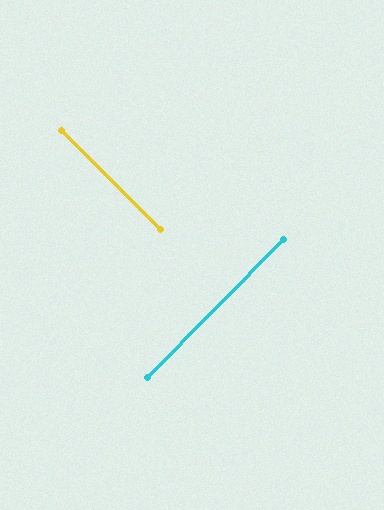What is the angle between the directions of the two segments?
Approximately 90 degrees.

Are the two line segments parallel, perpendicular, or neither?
Perpendicular — they meet at approximately 90°.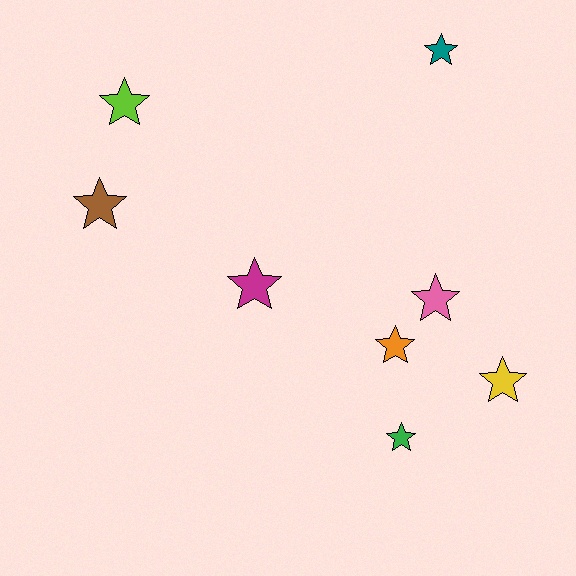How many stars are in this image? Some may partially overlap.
There are 8 stars.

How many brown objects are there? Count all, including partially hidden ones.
There is 1 brown object.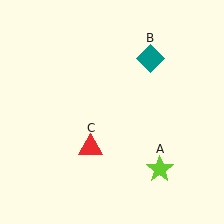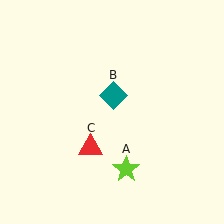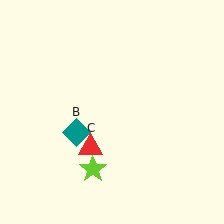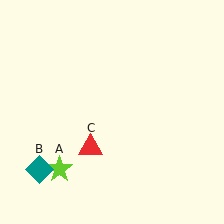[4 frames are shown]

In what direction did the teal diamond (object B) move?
The teal diamond (object B) moved down and to the left.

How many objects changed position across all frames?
2 objects changed position: lime star (object A), teal diamond (object B).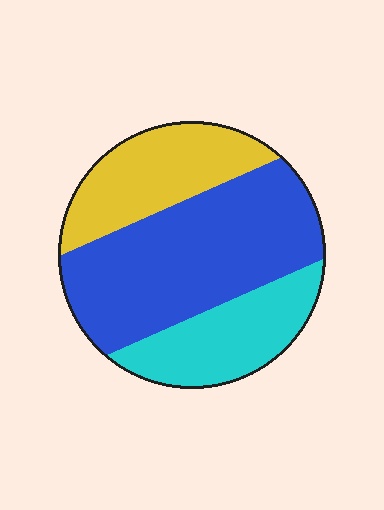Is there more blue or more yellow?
Blue.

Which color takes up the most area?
Blue, at roughly 50%.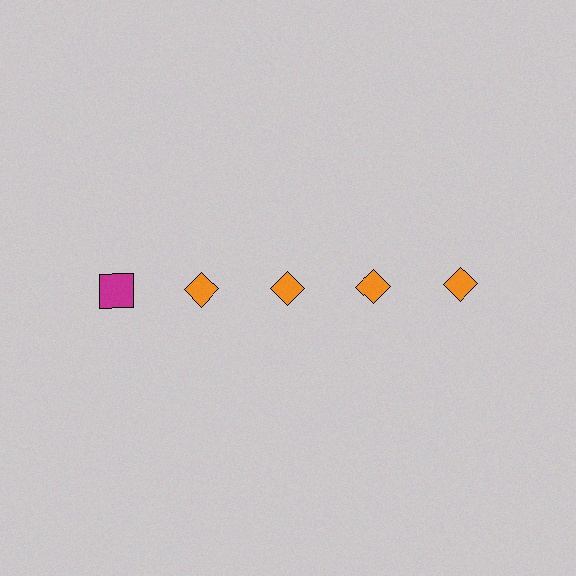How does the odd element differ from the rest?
It differs in both color (magenta instead of orange) and shape (square instead of diamond).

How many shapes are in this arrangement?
There are 5 shapes arranged in a grid pattern.